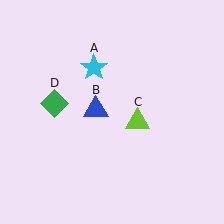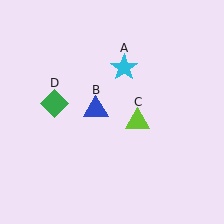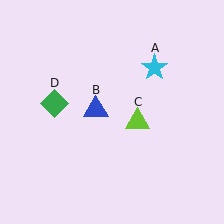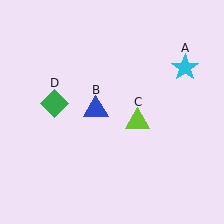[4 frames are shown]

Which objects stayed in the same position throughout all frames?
Blue triangle (object B) and lime triangle (object C) and green diamond (object D) remained stationary.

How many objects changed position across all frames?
1 object changed position: cyan star (object A).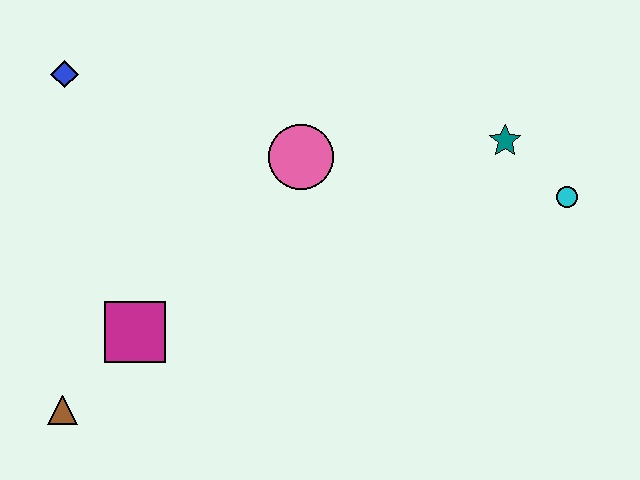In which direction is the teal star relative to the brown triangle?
The teal star is to the right of the brown triangle.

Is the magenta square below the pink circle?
Yes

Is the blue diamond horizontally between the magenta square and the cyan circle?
No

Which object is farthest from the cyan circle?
The brown triangle is farthest from the cyan circle.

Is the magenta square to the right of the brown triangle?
Yes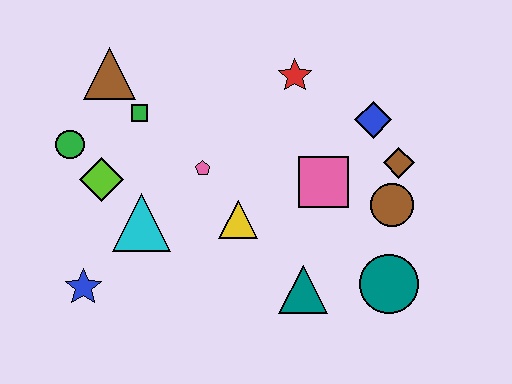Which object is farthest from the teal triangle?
The brown triangle is farthest from the teal triangle.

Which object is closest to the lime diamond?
The green circle is closest to the lime diamond.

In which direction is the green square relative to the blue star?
The green square is above the blue star.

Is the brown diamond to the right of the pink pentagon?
Yes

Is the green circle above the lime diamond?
Yes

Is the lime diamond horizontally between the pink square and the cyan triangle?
No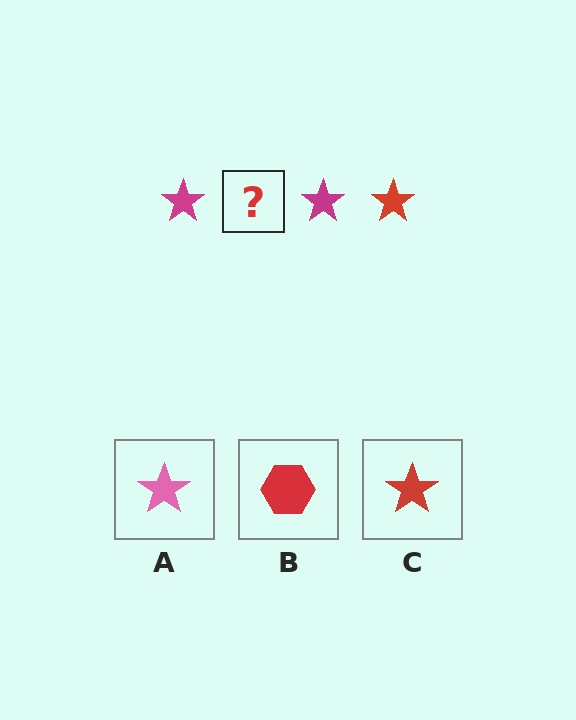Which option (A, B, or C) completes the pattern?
C.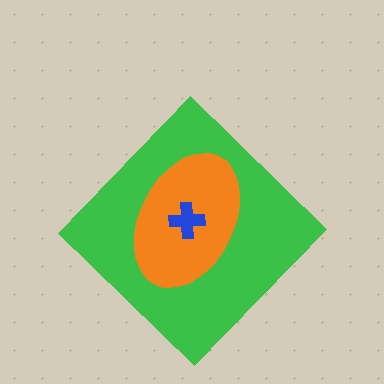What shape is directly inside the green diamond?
The orange ellipse.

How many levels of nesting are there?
3.